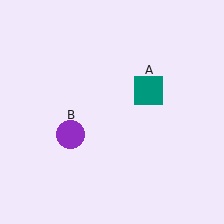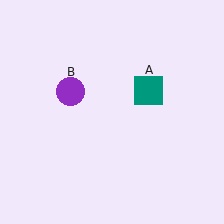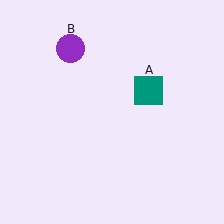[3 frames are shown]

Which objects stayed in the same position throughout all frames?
Teal square (object A) remained stationary.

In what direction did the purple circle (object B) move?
The purple circle (object B) moved up.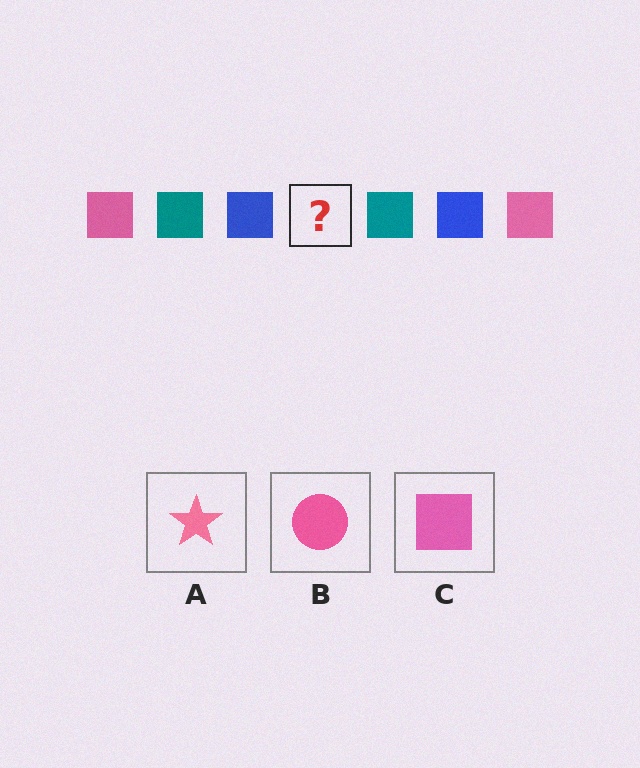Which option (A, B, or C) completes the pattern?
C.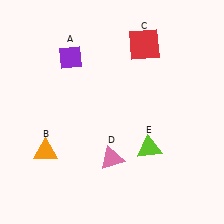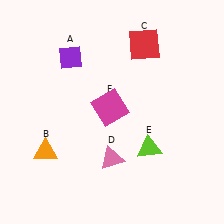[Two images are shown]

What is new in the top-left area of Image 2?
A magenta square (F) was added in the top-left area of Image 2.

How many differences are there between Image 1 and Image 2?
There is 1 difference between the two images.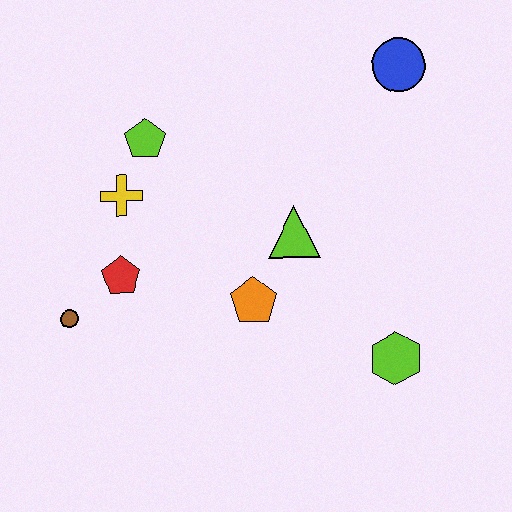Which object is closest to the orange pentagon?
The lime triangle is closest to the orange pentagon.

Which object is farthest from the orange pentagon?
The blue circle is farthest from the orange pentagon.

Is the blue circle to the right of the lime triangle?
Yes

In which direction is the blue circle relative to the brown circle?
The blue circle is to the right of the brown circle.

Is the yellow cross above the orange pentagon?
Yes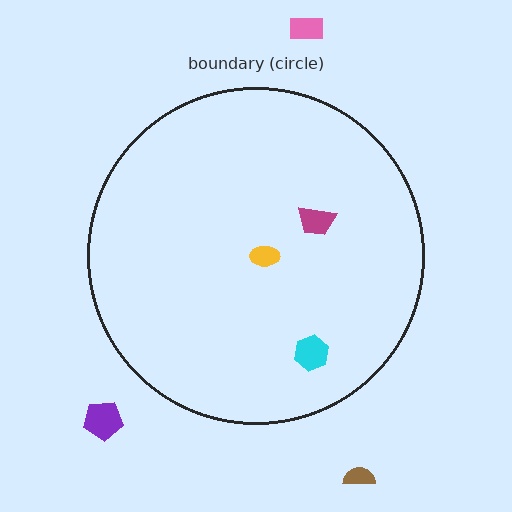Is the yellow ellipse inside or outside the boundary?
Inside.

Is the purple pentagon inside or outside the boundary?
Outside.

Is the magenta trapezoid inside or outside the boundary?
Inside.